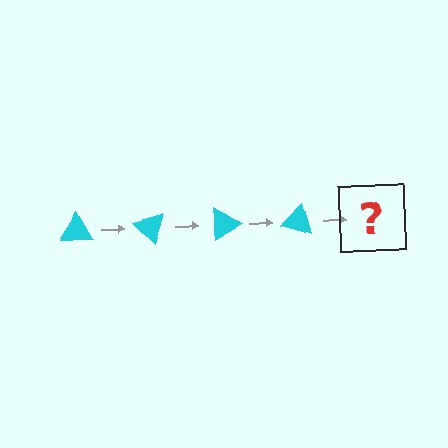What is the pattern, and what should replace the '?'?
The pattern is that the triangle rotates 45 degrees each step. The '?' should be a cyan triangle rotated 180 degrees.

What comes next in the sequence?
The next element should be a cyan triangle rotated 180 degrees.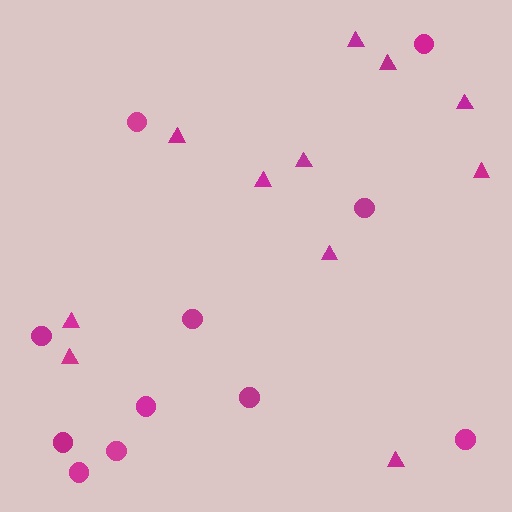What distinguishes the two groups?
There are 2 groups: one group of triangles (11) and one group of circles (11).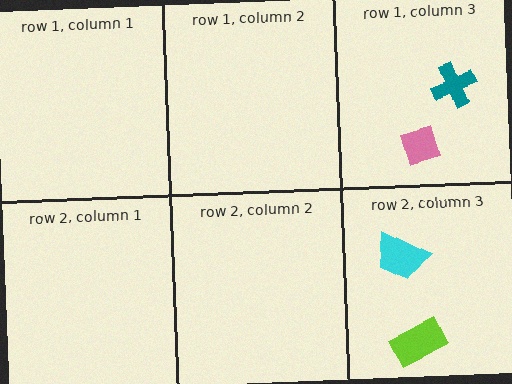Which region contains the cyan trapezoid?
The row 2, column 3 region.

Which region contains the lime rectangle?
The row 2, column 3 region.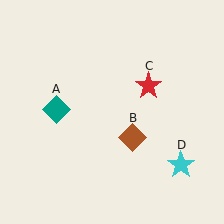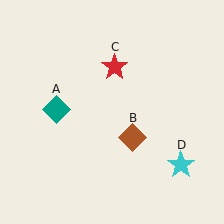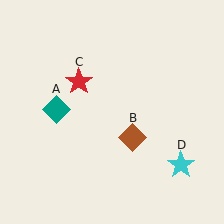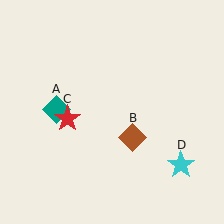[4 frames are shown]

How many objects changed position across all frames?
1 object changed position: red star (object C).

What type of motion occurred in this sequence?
The red star (object C) rotated counterclockwise around the center of the scene.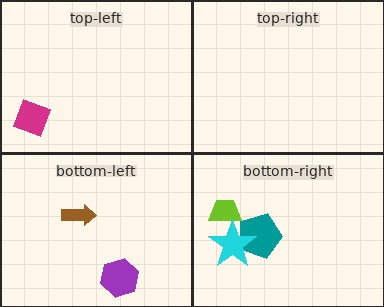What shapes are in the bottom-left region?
The brown arrow, the purple hexagon.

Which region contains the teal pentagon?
The bottom-right region.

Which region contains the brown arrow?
The bottom-left region.